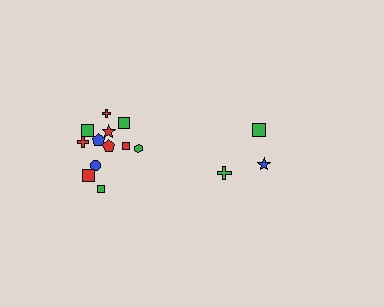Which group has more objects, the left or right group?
The left group.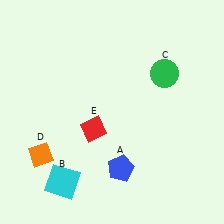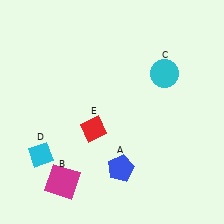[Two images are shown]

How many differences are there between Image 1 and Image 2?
There are 3 differences between the two images.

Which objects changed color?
B changed from cyan to magenta. C changed from green to cyan. D changed from orange to cyan.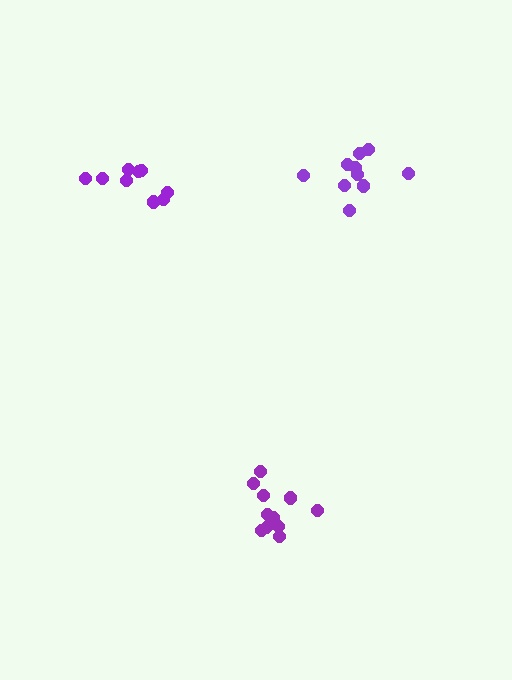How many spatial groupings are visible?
There are 3 spatial groupings.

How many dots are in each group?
Group 1: 10 dots, Group 2: 11 dots, Group 3: 9 dots (30 total).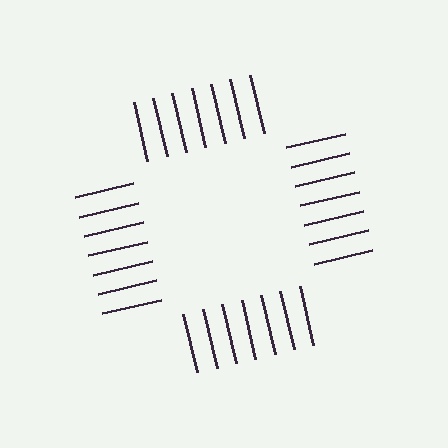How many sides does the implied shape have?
4 sides — the line-ends trace a square.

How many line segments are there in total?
28 — 7 along each of the 4 edges.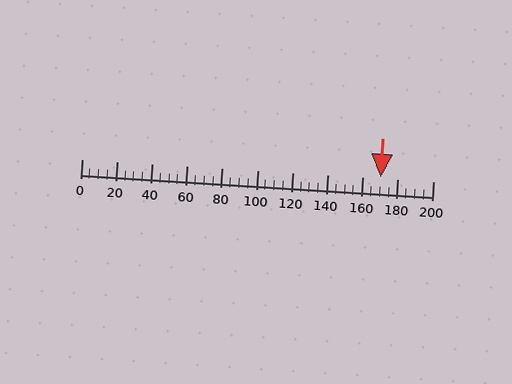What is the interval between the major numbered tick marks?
The major tick marks are spaced 20 units apart.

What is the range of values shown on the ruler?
The ruler shows values from 0 to 200.